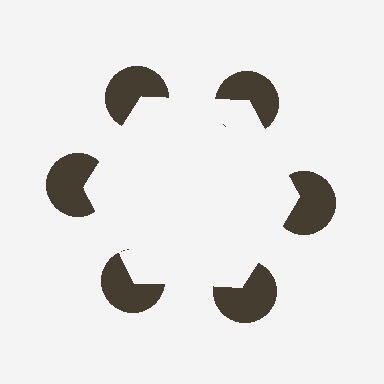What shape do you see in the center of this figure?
An illusory hexagon — its edges are inferred from the aligned wedge cuts in the pac-man discs, not physically drawn.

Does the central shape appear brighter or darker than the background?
It typically appears slightly brighter than the background, even though no actual brightness change is drawn.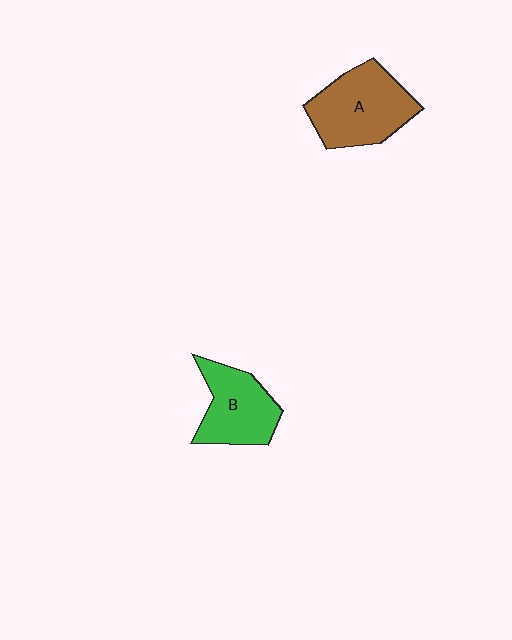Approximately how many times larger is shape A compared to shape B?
Approximately 1.2 times.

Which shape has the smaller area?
Shape B (green).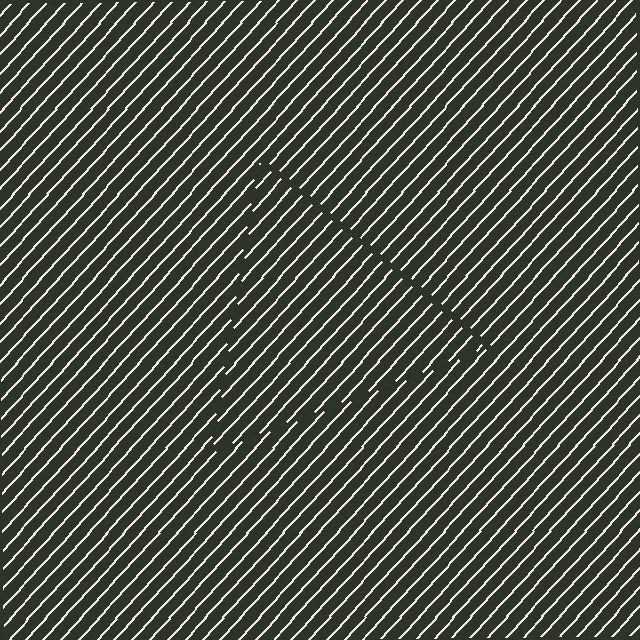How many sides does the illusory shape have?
3 sides — the line-ends trace a triangle.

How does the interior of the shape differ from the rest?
The interior of the shape contains the same grating, shifted by half a period — the contour is defined by the phase discontinuity where line-ends from the inner and outer gratings abut.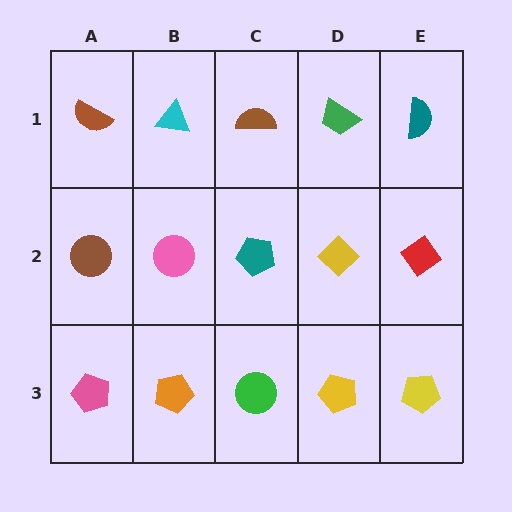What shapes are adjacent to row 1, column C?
A teal pentagon (row 2, column C), a cyan triangle (row 1, column B), a green trapezoid (row 1, column D).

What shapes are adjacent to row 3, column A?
A brown circle (row 2, column A), an orange pentagon (row 3, column B).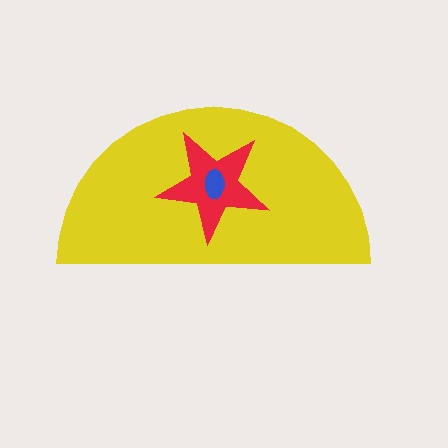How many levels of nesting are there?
3.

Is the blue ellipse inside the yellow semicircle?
Yes.